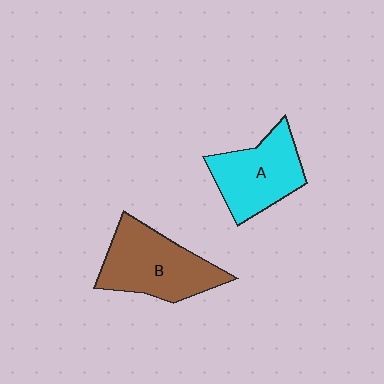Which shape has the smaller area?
Shape A (cyan).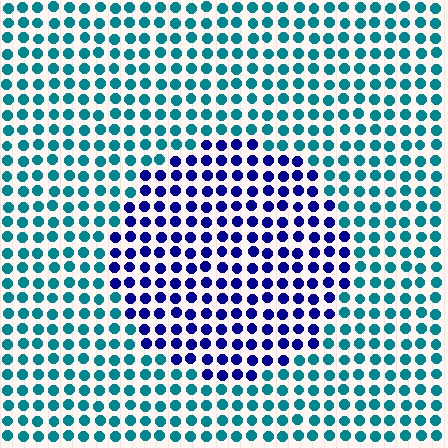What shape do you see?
I see a circle.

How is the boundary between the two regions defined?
The boundary is defined purely by a slight shift in hue (about 56 degrees). Spacing, size, and orientation are identical on both sides.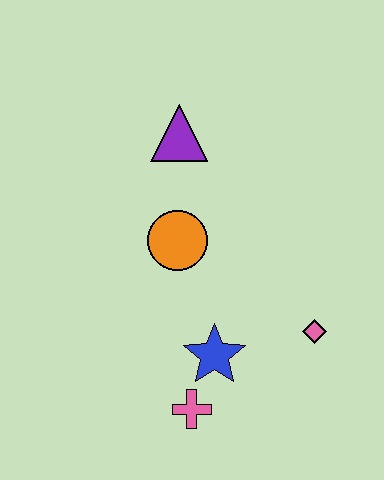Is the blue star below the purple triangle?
Yes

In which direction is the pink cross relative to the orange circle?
The pink cross is below the orange circle.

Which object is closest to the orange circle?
The purple triangle is closest to the orange circle.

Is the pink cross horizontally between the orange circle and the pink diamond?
Yes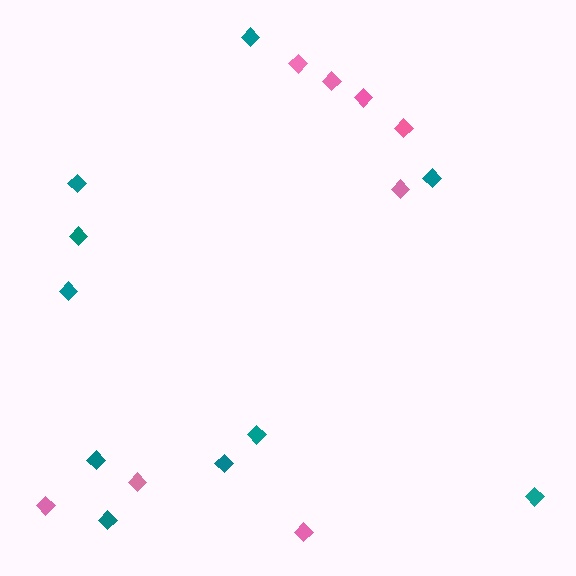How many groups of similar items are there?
There are 2 groups: one group of teal diamonds (10) and one group of pink diamonds (8).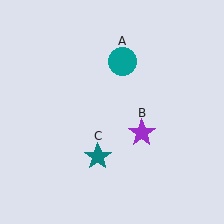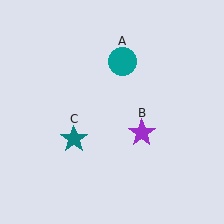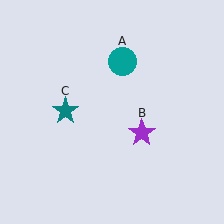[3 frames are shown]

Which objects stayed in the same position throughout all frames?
Teal circle (object A) and purple star (object B) remained stationary.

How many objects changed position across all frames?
1 object changed position: teal star (object C).